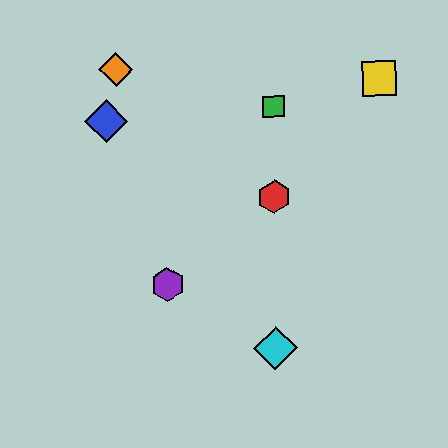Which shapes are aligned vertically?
The red hexagon, the green square, the cyan diamond are aligned vertically.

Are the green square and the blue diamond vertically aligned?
No, the green square is at x≈273 and the blue diamond is at x≈106.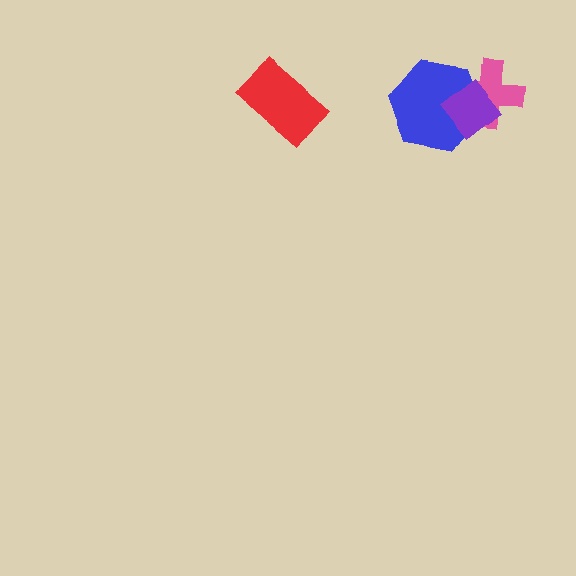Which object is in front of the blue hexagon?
The purple diamond is in front of the blue hexagon.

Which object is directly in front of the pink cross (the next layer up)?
The blue hexagon is directly in front of the pink cross.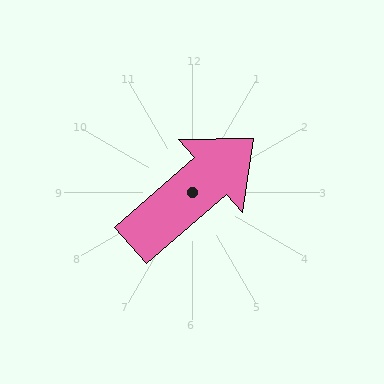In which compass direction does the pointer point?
Northeast.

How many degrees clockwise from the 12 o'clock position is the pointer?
Approximately 49 degrees.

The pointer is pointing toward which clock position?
Roughly 2 o'clock.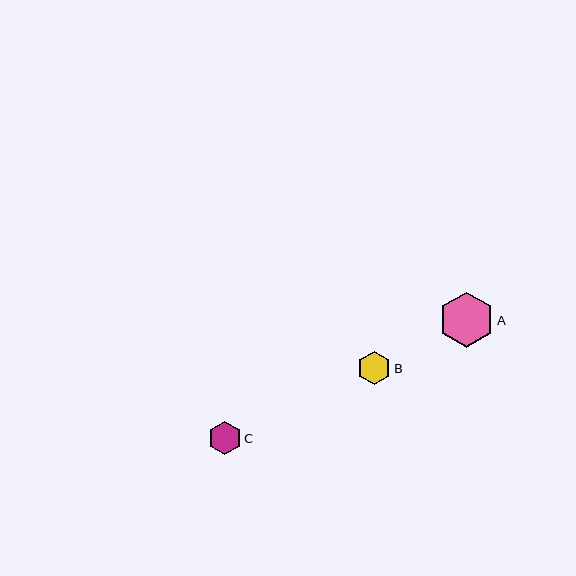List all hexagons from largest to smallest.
From largest to smallest: A, B, C.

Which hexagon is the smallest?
Hexagon C is the smallest with a size of approximately 33 pixels.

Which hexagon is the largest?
Hexagon A is the largest with a size of approximately 55 pixels.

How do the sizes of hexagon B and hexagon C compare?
Hexagon B and hexagon C are approximately the same size.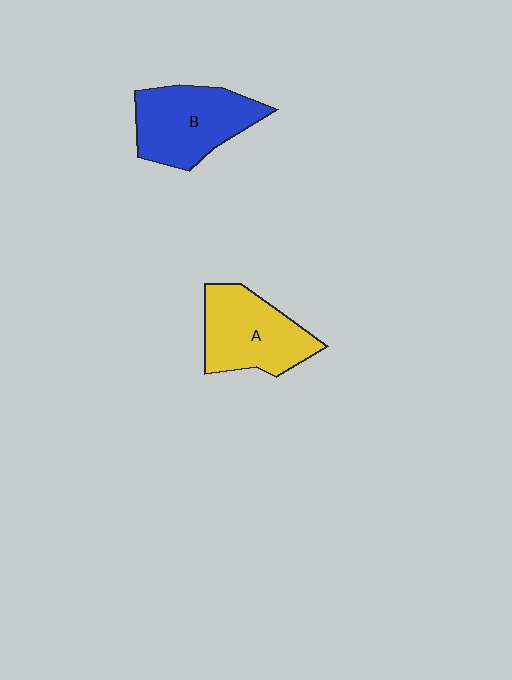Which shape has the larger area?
Shape B (blue).